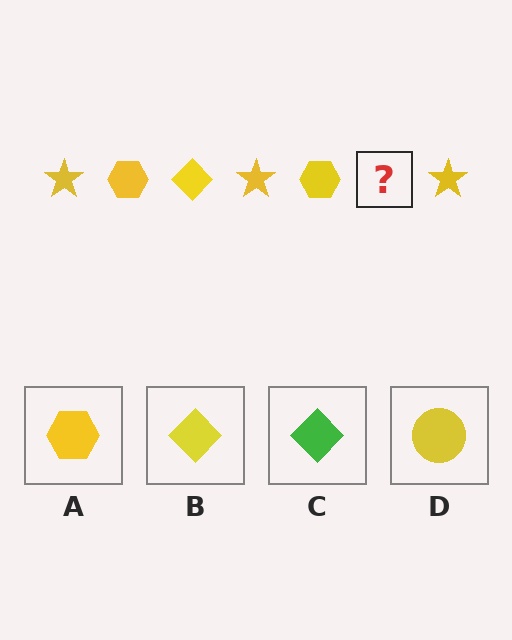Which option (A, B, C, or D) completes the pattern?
B.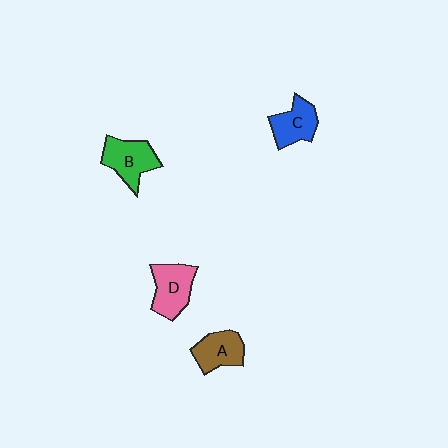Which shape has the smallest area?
Shape C (blue).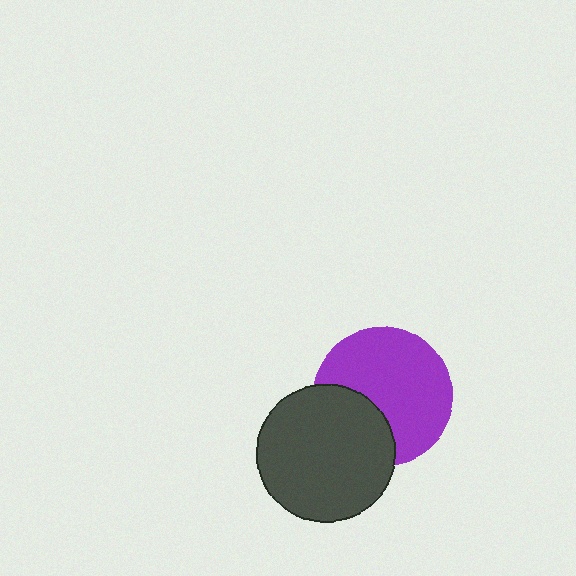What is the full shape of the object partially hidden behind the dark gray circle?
The partially hidden object is a purple circle.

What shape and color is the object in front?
The object in front is a dark gray circle.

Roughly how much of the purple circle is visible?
Most of it is visible (roughly 69%).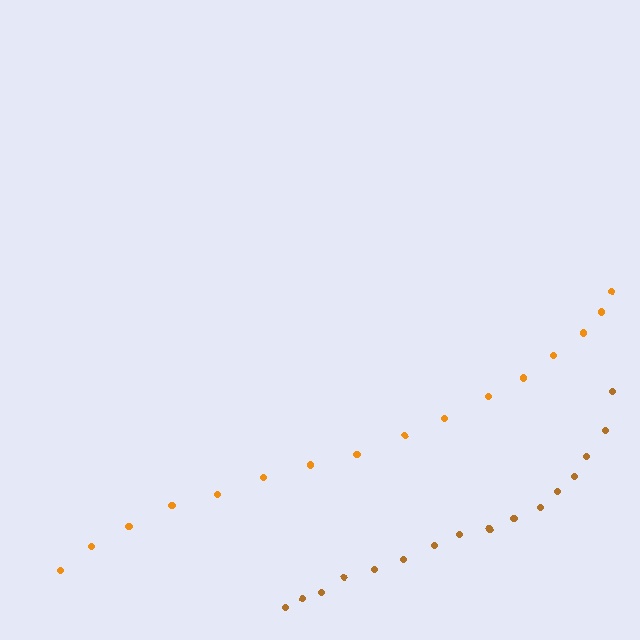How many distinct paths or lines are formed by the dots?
There are 2 distinct paths.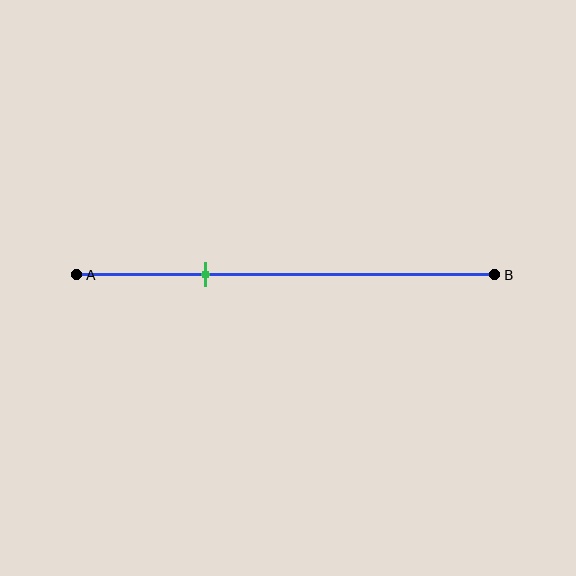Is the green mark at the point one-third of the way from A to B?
Yes, the mark is approximately at the one-third point.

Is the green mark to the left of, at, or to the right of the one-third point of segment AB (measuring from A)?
The green mark is approximately at the one-third point of segment AB.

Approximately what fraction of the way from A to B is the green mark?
The green mark is approximately 30% of the way from A to B.